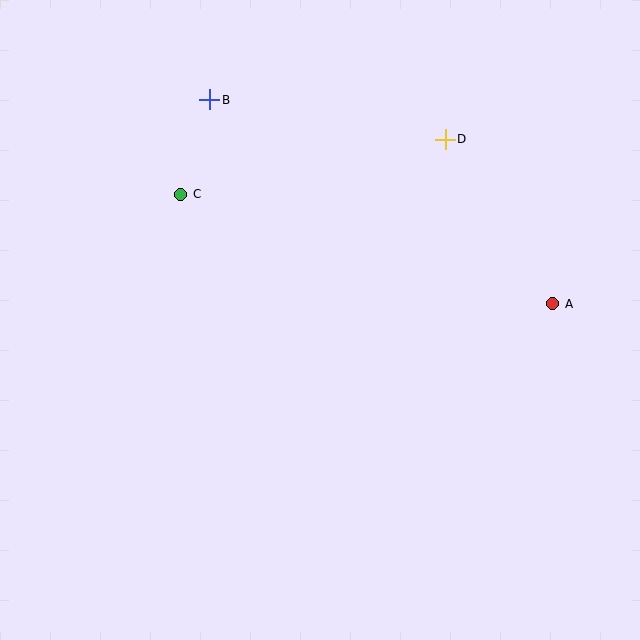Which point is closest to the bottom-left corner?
Point C is closest to the bottom-left corner.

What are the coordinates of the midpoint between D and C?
The midpoint between D and C is at (313, 167).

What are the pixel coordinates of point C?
Point C is at (181, 194).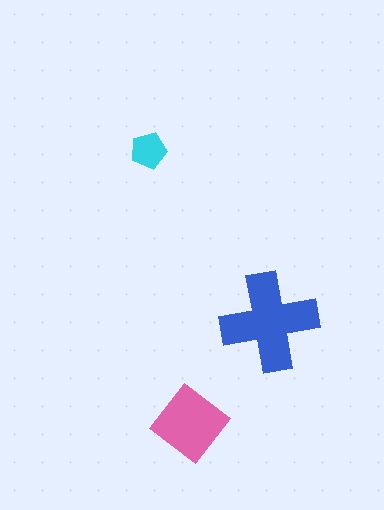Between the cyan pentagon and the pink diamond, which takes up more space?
The pink diamond.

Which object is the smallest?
The cyan pentagon.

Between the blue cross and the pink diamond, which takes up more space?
The blue cross.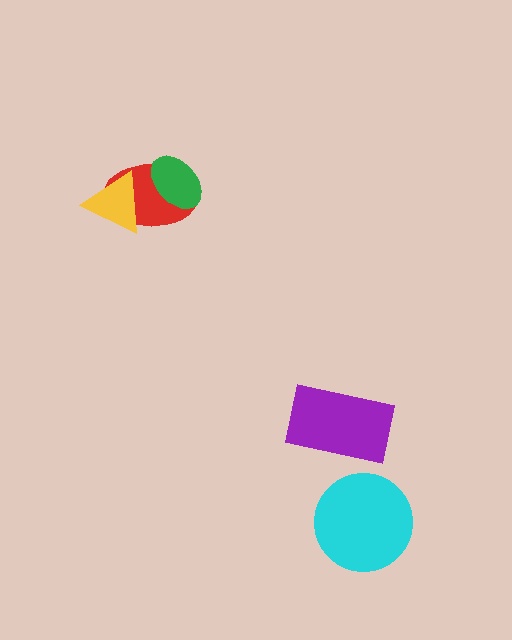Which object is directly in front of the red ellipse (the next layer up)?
The green ellipse is directly in front of the red ellipse.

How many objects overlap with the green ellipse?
1 object overlaps with the green ellipse.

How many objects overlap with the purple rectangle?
0 objects overlap with the purple rectangle.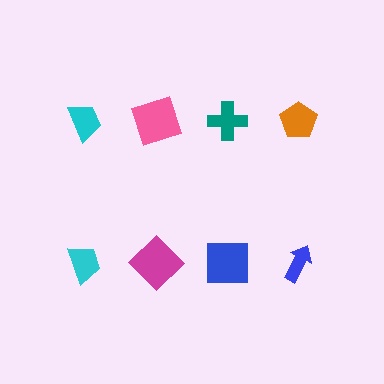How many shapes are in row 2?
4 shapes.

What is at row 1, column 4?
An orange pentagon.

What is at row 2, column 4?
A blue arrow.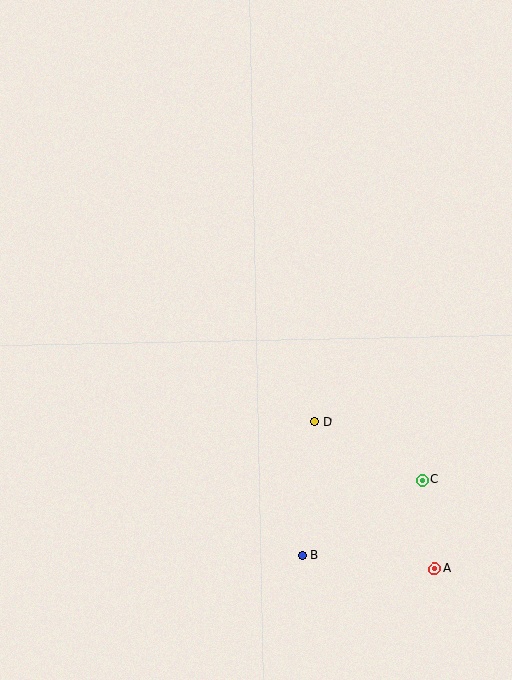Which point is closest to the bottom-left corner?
Point B is closest to the bottom-left corner.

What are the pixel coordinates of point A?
Point A is at (434, 569).